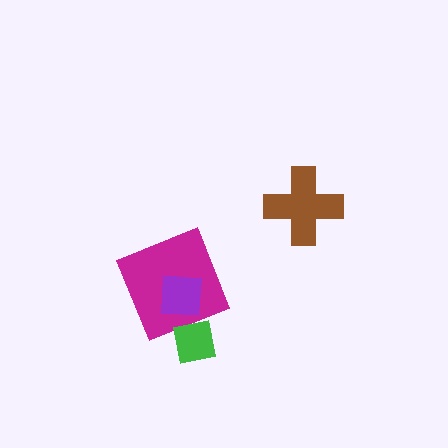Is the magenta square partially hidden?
Yes, it is partially covered by another shape.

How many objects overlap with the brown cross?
0 objects overlap with the brown cross.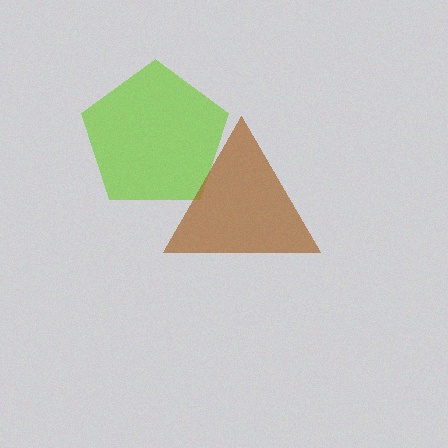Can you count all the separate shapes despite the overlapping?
Yes, there are 2 separate shapes.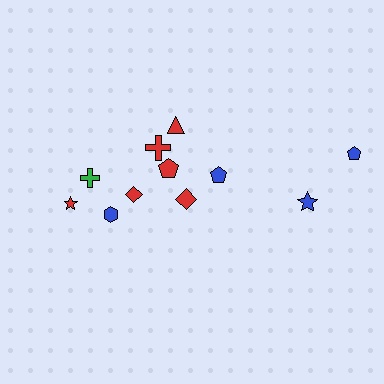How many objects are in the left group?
There are 8 objects.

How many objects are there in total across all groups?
There are 11 objects.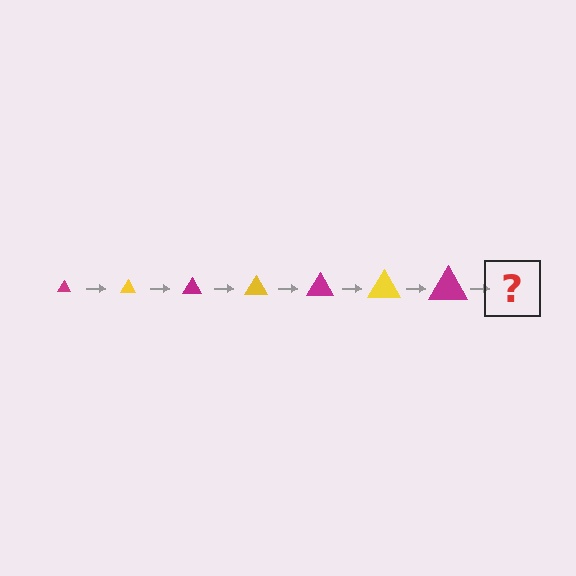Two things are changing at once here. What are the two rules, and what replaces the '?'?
The two rules are that the triangle grows larger each step and the color cycles through magenta and yellow. The '?' should be a yellow triangle, larger than the previous one.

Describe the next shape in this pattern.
It should be a yellow triangle, larger than the previous one.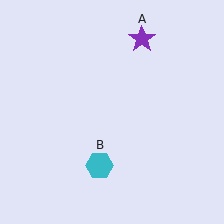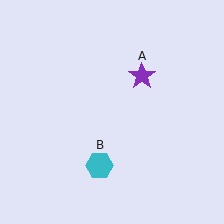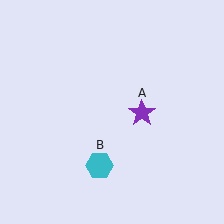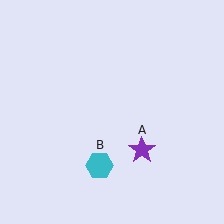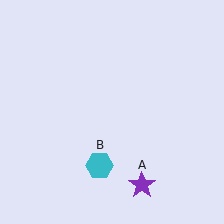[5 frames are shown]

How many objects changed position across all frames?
1 object changed position: purple star (object A).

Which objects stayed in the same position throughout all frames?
Cyan hexagon (object B) remained stationary.